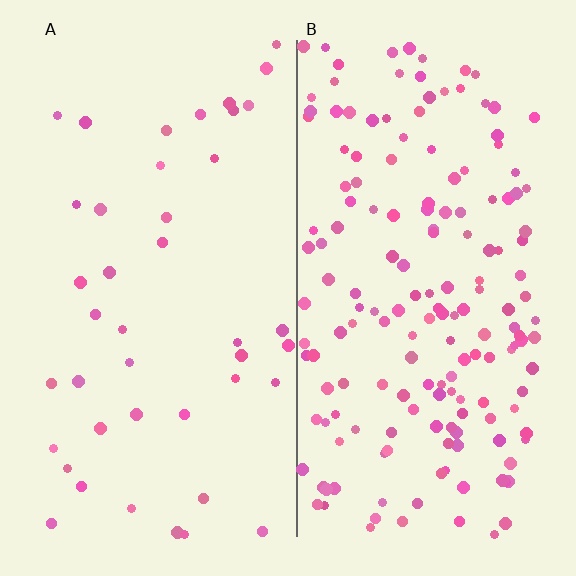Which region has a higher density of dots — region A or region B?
B (the right).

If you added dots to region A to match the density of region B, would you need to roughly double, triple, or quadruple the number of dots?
Approximately quadruple.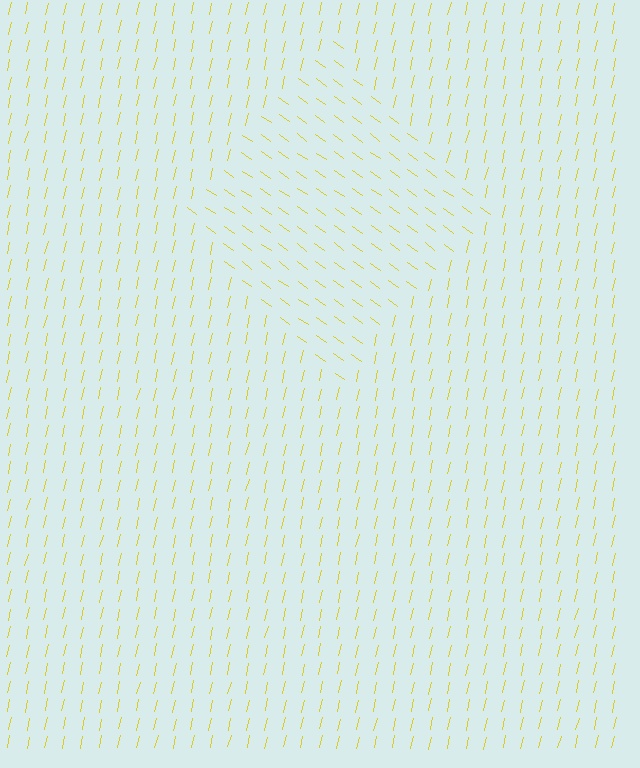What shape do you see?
I see a diamond.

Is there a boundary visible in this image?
Yes, there is a texture boundary formed by a change in line orientation.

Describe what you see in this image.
The image is filled with small yellow line segments. A diamond region in the image has lines oriented differently from the surrounding lines, creating a visible texture boundary.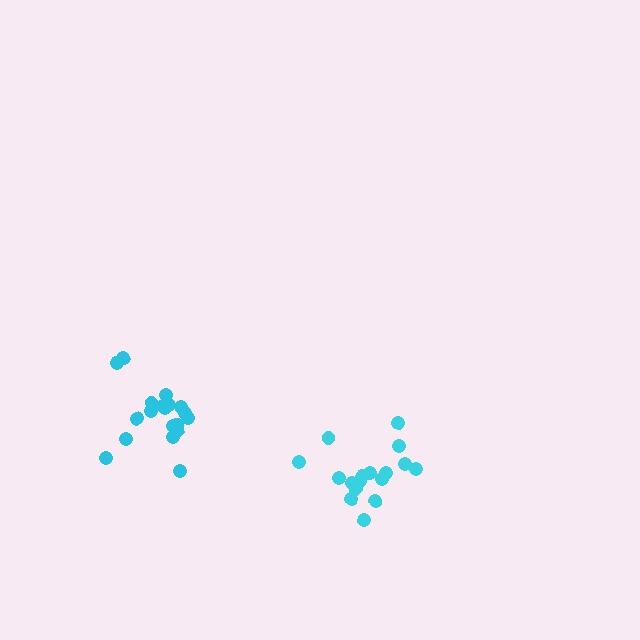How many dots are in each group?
Group 1: 19 dots, Group 2: 17 dots (36 total).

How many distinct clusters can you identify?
There are 2 distinct clusters.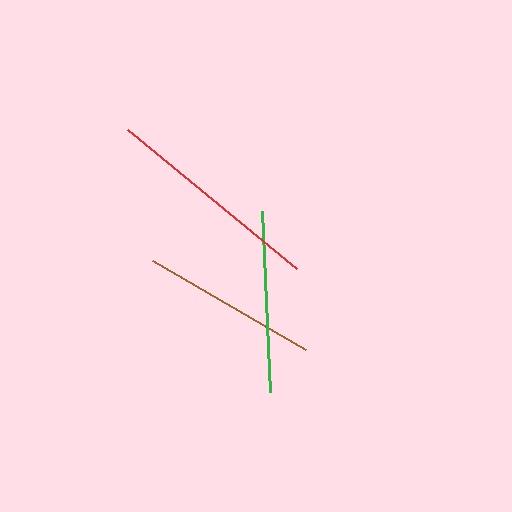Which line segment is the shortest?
The brown line is the shortest at approximately 178 pixels.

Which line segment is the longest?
The red line is the longest at approximately 218 pixels.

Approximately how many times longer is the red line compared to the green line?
The red line is approximately 1.2 times the length of the green line.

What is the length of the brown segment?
The brown segment is approximately 178 pixels long.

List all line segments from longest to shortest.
From longest to shortest: red, green, brown.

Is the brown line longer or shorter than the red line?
The red line is longer than the brown line.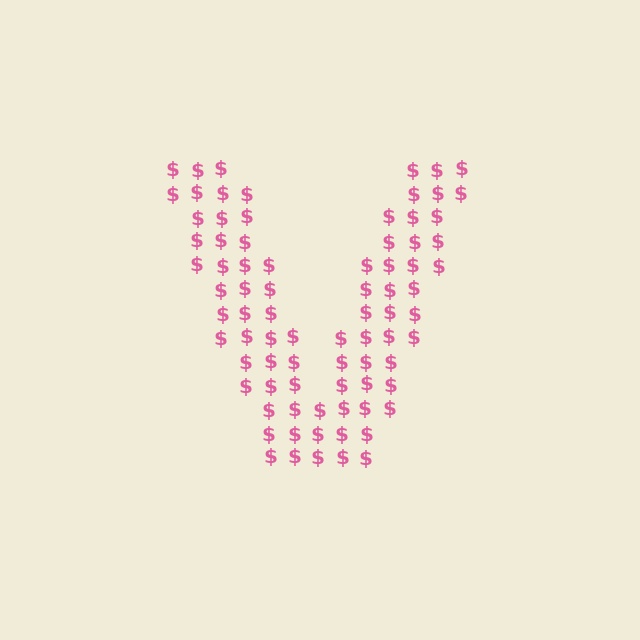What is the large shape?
The large shape is the letter V.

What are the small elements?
The small elements are dollar signs.